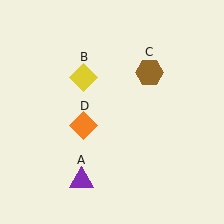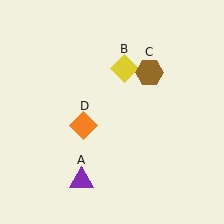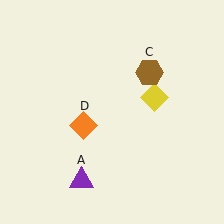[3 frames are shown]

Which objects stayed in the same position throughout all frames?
Purple triangle (object A) and brown hexagon (object C) and orange diamond (object D) remained stationary.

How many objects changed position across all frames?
1 object changed position: yellow diamond (object B).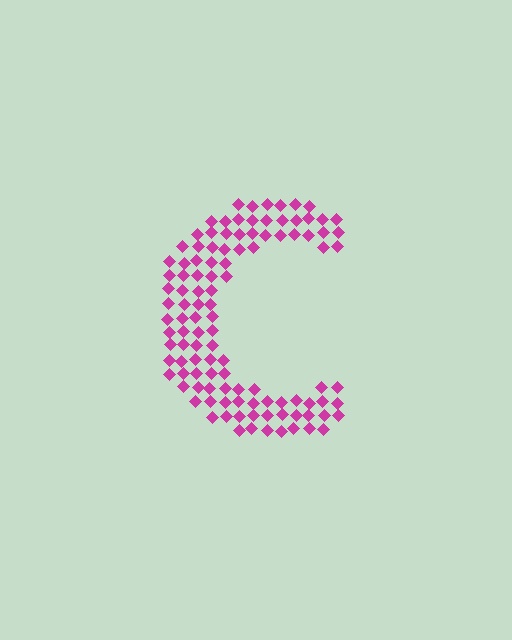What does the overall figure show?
The overall figure shows the letter C.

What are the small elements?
The small elements are diamonds.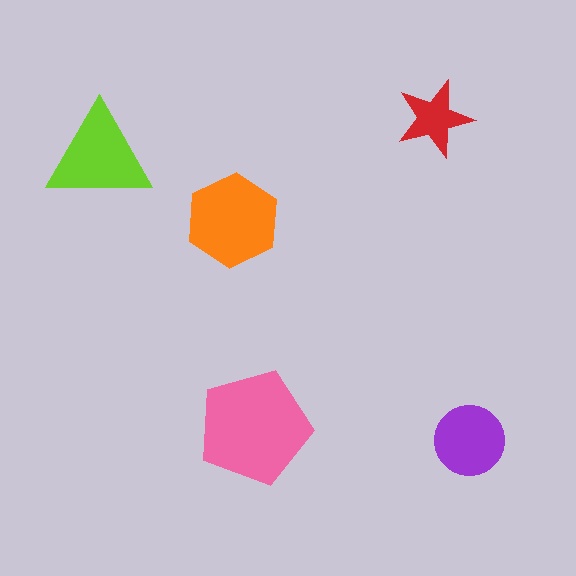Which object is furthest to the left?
The lime triangle is leftmost.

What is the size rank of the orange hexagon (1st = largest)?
2nd.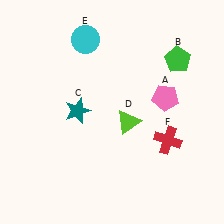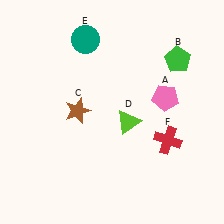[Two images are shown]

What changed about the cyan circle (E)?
In Image 1, E is cyan. In Image 2, it changed to teal.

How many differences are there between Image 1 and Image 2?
There are 2 differences between the two images.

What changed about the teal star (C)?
In Image 1, C is teal. In Image 2, it changed to brown.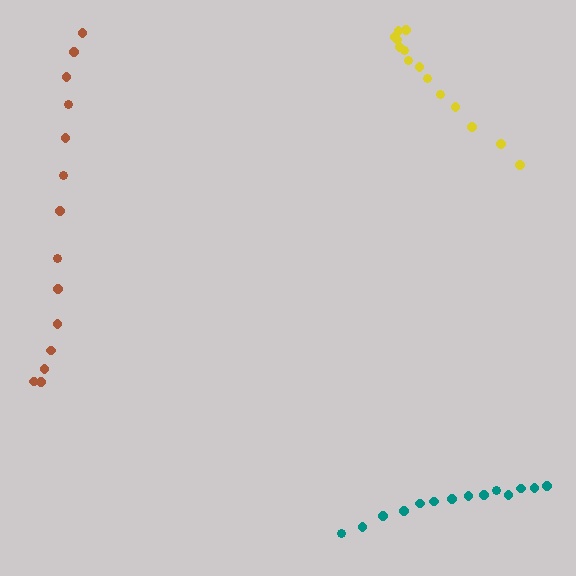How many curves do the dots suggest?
There are 3 distinct paths.